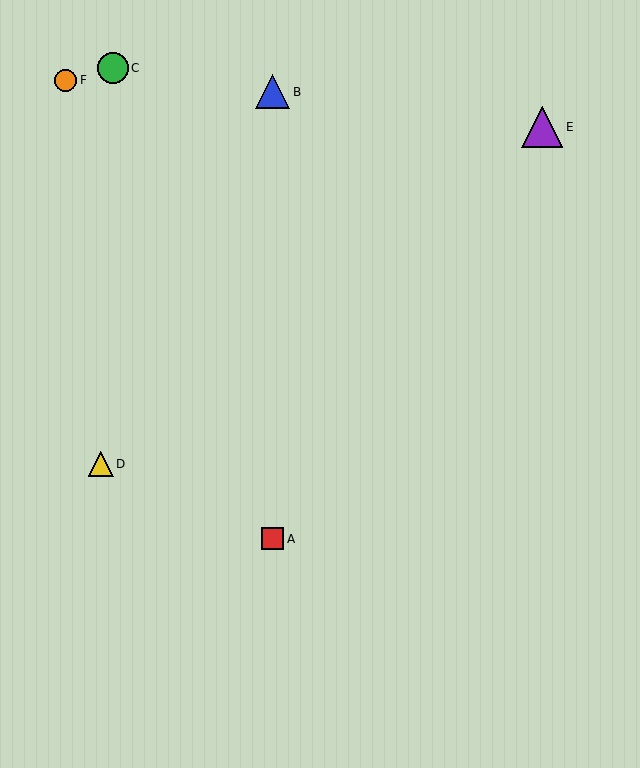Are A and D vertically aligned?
No, A is at x≈273 and D is at x≈101.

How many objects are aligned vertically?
2 objects (A, B) are aligned vertically.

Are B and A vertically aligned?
Yes, both are at x≈273.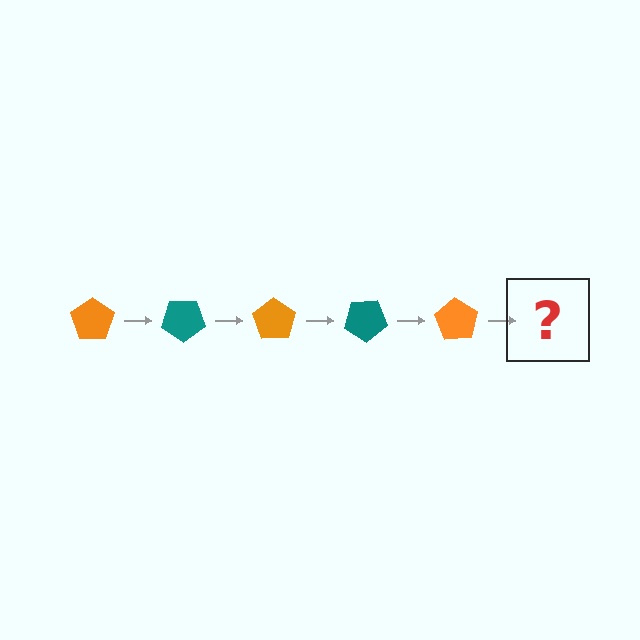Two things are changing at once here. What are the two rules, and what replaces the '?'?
The two rules are that it rotates 35 degrees each step and the color cycles through orange and teal. The '?' should be a teal pentagon, rotated 175 degrees from the start.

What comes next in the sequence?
The next element should be a teal pentagon, rotated 175 degrees from the start.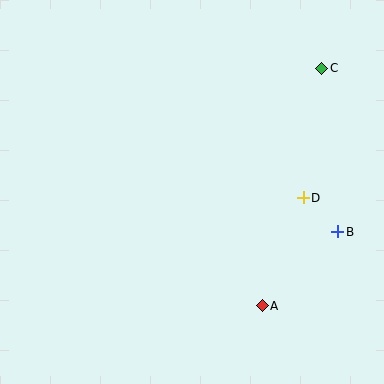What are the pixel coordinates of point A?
Point A is at (262, 306).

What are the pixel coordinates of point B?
Point B is at (338, 232).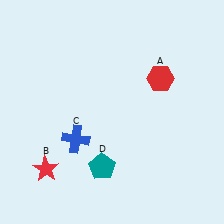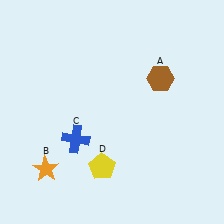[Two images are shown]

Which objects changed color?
A changed from red to brown. B changed from red to orange. D changed from teal to yellow.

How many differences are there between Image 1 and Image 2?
There are 3 differences between the two images.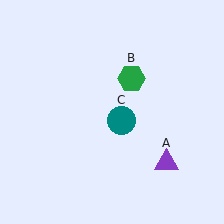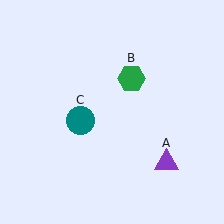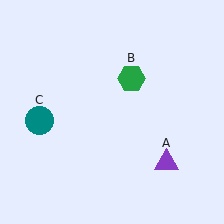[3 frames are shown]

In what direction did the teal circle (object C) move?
The teal circle (object C) moved left.